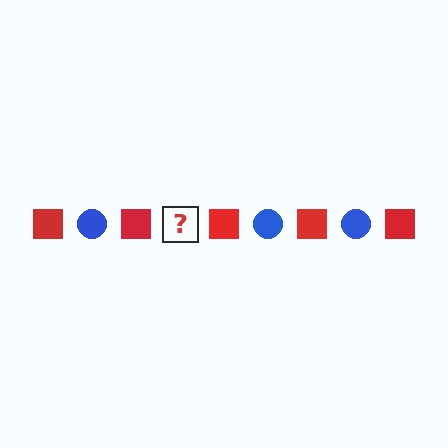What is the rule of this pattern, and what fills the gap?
The rule is that the pattern alternates between red square and blue circle. The gap should be filled with a blue circle.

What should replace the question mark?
The question mark should be replaced with a blue circle.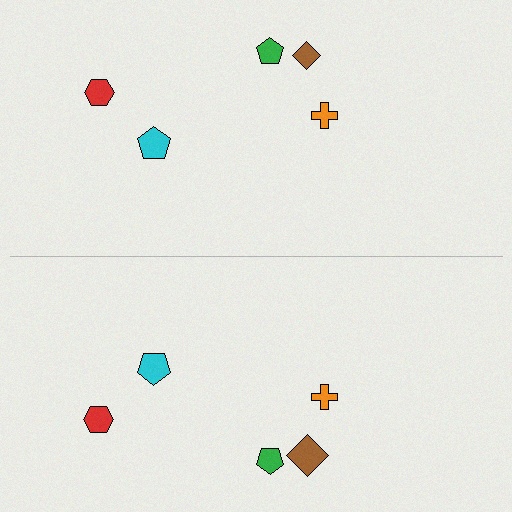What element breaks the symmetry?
The brown diamond on the bottom side has a different size than its mirror counterpart.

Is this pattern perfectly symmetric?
No, the pattern is not perfectly symmetric. The brown diamond on the bottom side has a different size than its mirror counterpart.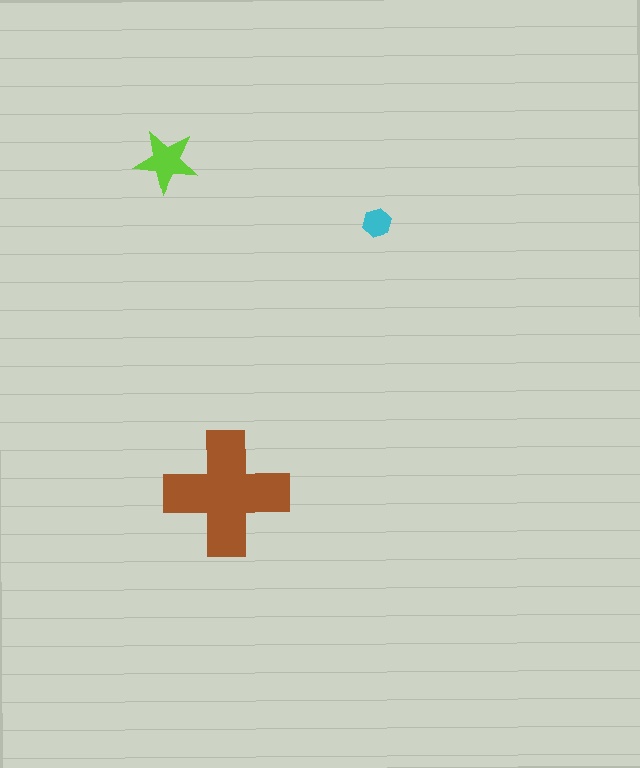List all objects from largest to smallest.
The brown cross, the lime star, the cyan hexagon.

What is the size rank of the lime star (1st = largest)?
2nd.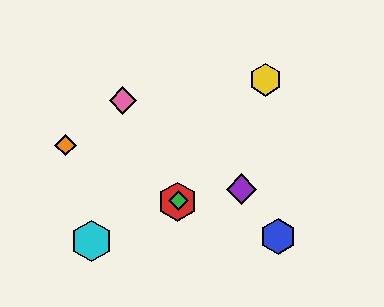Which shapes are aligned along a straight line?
The red hexagon, the green diamond, the yellow hexagon are aligned along a straight line.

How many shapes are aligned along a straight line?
3 shapes (the red hexagon, the green diamond, the yellow hexagon) are aligned along a straight line.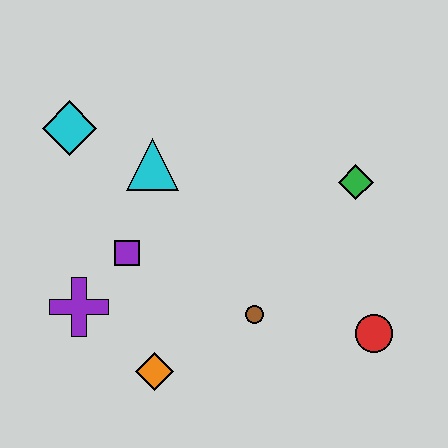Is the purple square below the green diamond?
Yes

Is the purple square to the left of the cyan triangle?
Yes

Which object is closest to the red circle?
The brown circle is closest to the red circle.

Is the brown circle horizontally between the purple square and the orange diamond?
No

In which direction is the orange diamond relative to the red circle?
The orange diamond is to the left of the red circle.